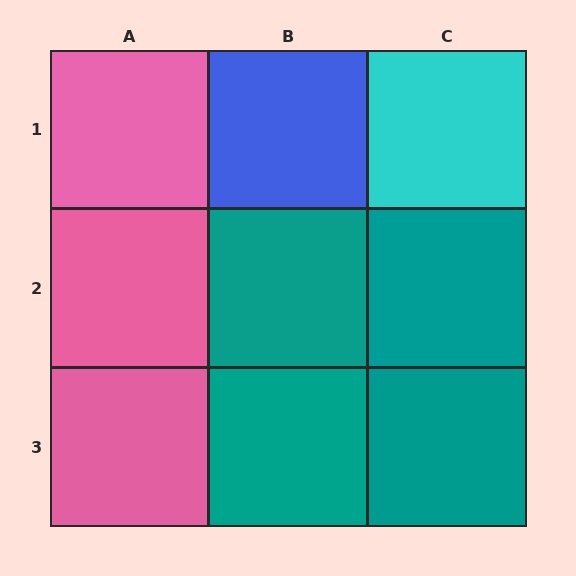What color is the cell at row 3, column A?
Pink.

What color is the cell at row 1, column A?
Pink.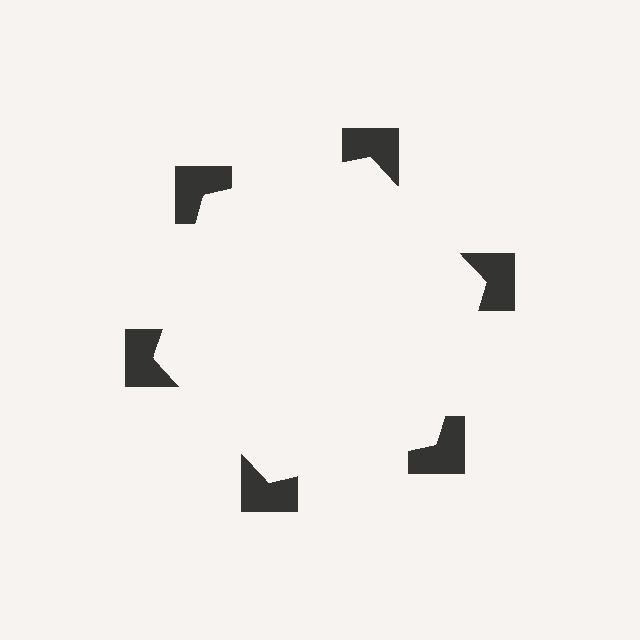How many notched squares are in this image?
There are 6 — one at each vertex of the illusory hexagon.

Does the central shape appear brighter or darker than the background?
It typically appears slightly brighter than the background, even though no actual brightness change is drawn.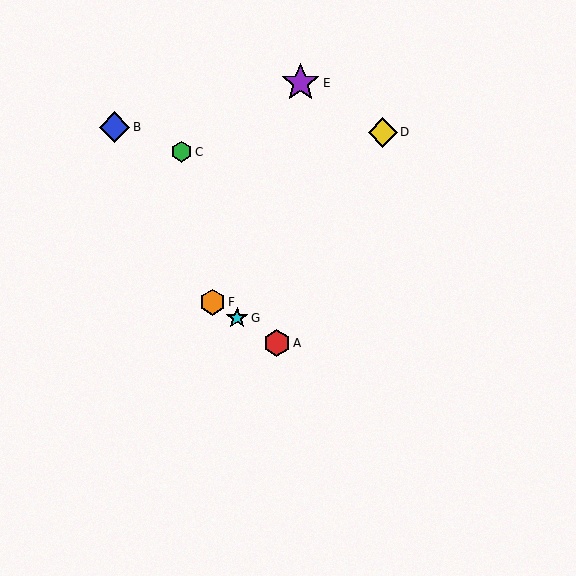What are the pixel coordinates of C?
Object C is at (181, 152).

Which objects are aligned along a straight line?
Objects A, F, G are aligned along a straight line.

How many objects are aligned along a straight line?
3 objects (A, F, G) are aligned along a straight line.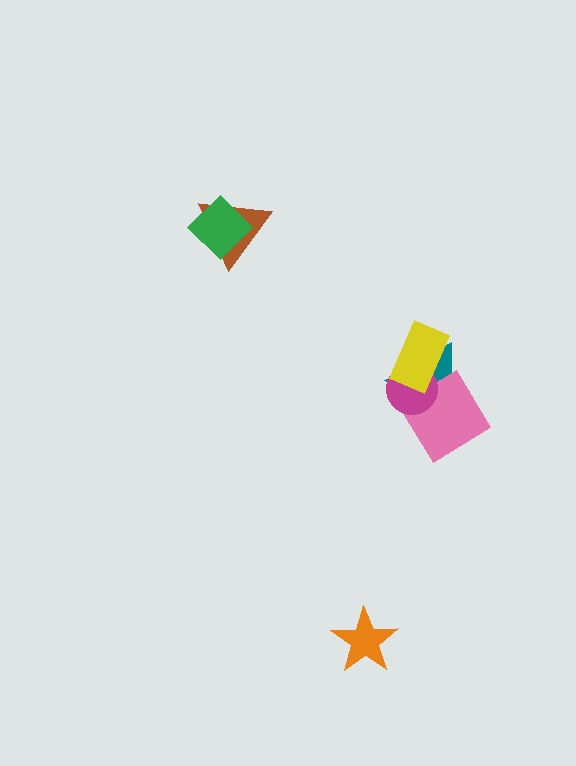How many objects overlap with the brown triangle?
1 object overlaps with the brown triangle.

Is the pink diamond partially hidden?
Yes, it is partially covered by another shape.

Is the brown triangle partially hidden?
Yes, it is partially covered by another shape.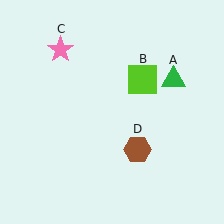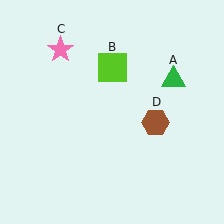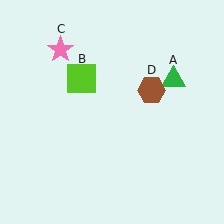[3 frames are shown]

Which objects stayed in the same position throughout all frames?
Green triangle (object A) and pink star (object C) remained stationary.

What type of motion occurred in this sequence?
The lime square (object B), brown hexagon (object D) rotated counterclockwise around the center of the scene.